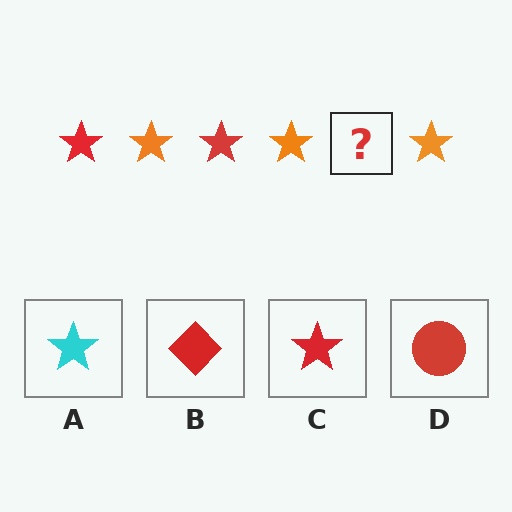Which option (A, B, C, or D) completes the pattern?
C.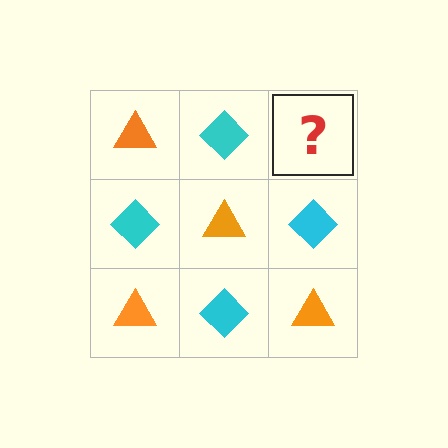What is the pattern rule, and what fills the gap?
The rule is that it alternates orange triangle and cyan diamond in a checkerboard pattern. The gap should be filled with an orange triangle.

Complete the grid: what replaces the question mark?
The question mark should be replaced with an orange triangle.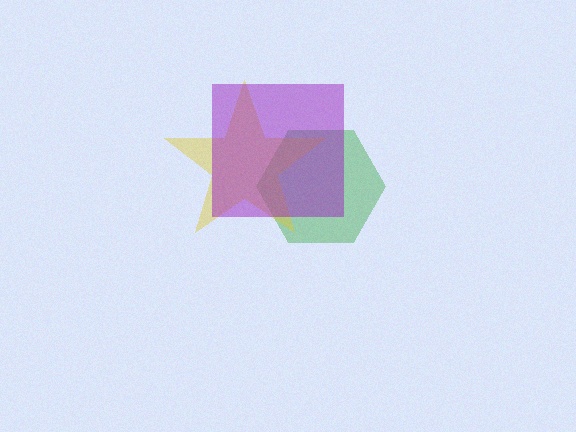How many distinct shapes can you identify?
There are 3 distinct shapes: a green hexagon, a yellow star, a purple square.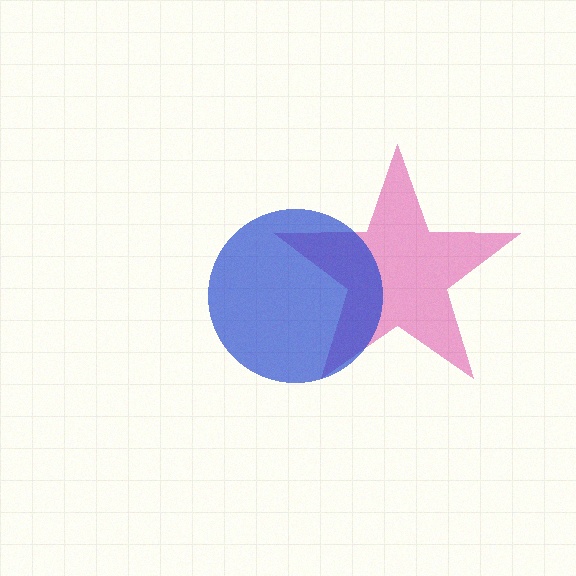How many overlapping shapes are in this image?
There are 2 overlapping shapes in the image.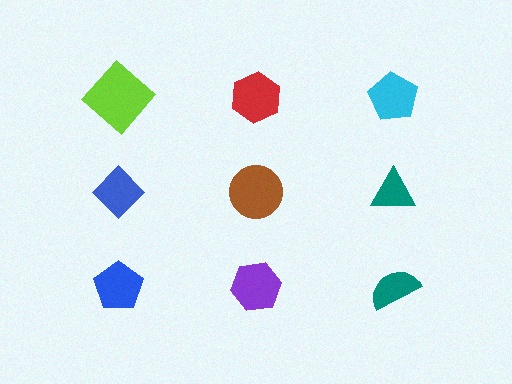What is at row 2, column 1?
A blue diamond.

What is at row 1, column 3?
A cyan pentagon.